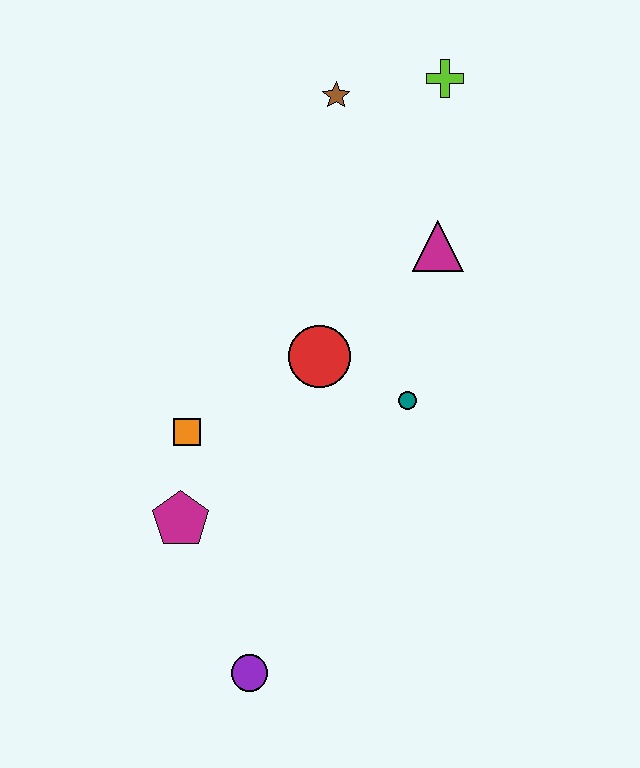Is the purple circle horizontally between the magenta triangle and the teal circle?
No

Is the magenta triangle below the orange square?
No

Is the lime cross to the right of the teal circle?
Yes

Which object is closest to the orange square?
The magenta pentagon is closest to the orange square.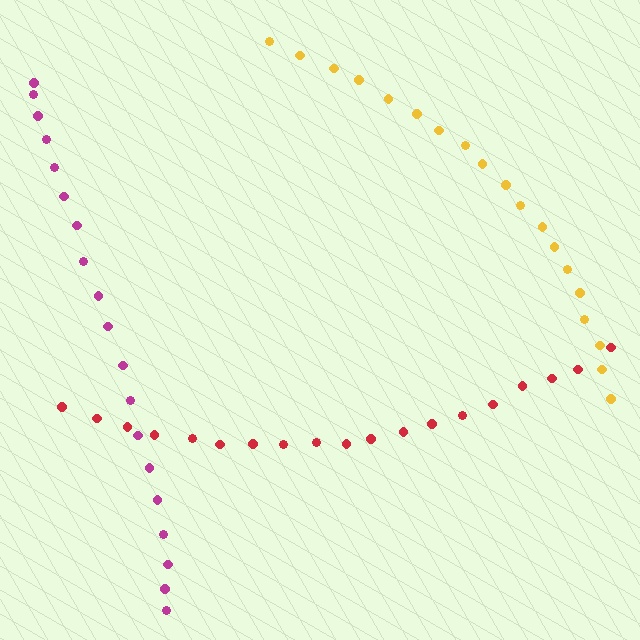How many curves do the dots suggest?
There are 3 distinct paths.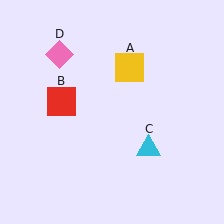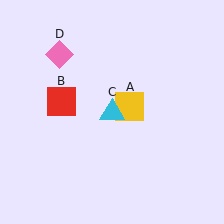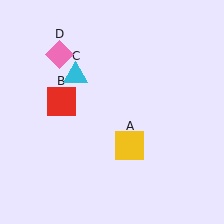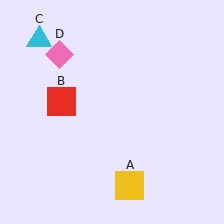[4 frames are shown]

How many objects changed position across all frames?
2 objects changed position: yellow square (object A), cyan triangle (object C).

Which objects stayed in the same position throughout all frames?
Red square (object B) and pink diamond (object D) remained stationary.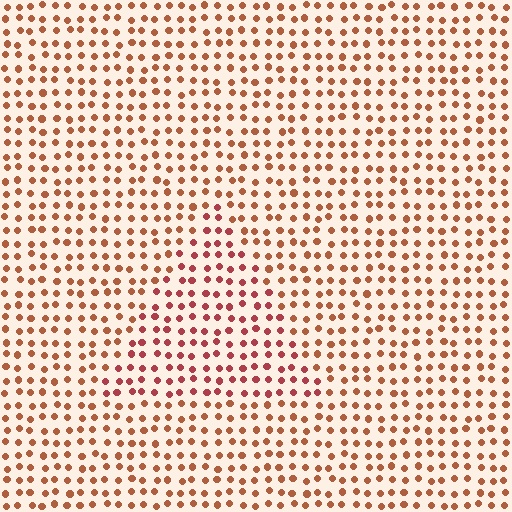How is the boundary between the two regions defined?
The boundary is defined purely by a slight shift in hue (about 24 degrees). Spacing, size, and orientation are identical on both sides.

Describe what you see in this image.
The image is filled with small brown elements in a uniform arrangement. A triangle-shaped region is visible where the elements are tinted to a slightly different hue, forming a subtle color boundary.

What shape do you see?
I see a triangle.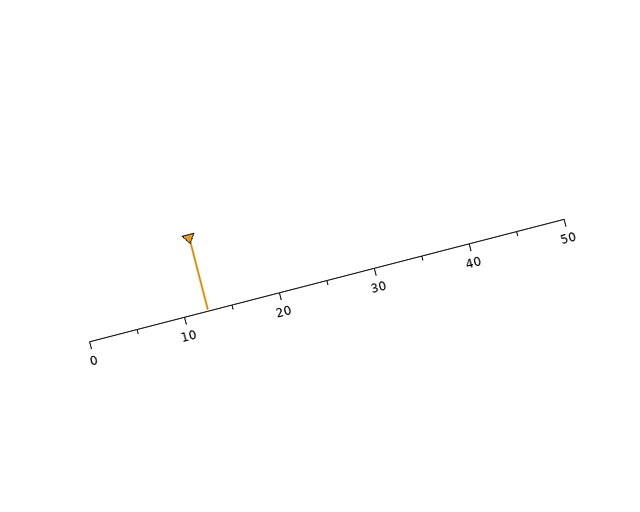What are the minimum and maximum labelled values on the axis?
The axis runs from 0 to 50.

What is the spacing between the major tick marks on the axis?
The major ticks are spaced 10 apart.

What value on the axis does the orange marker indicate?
The marker indicates approximately 12.5.